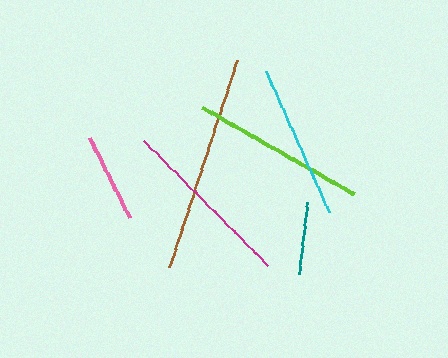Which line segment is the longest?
The brown line is the longest at approximately 218 pixels.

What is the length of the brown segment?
The brown segment is approximately 218 pixels long.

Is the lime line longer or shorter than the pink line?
The lime line is longer than the pink line.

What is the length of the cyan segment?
The cyan segment is approximately 153 pixels long.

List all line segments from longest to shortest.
From longest to shortest: brown, magenta, lime, cyan, pink, teal.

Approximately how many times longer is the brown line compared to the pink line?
The brown line is approximately 2.4 times the length of the pink line.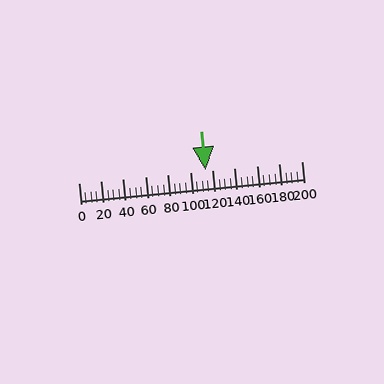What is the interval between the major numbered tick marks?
The major tick marks are spaced 20 units apart.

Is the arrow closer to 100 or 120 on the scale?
The arrow is closer to 120.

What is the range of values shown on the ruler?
The ruler shows values from 0 to 200.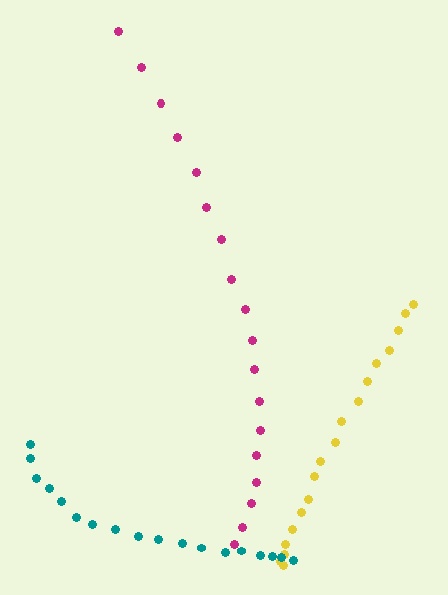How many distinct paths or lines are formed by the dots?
There are 3 distinct paths.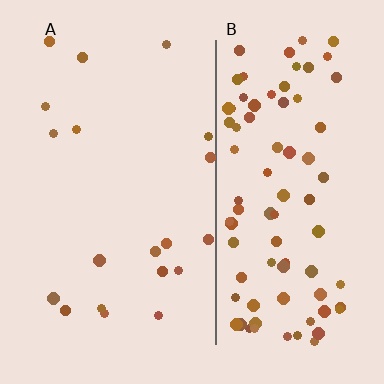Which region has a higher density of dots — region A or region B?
B (the right).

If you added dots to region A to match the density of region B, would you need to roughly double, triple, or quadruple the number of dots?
Approximately quadruple.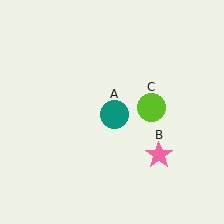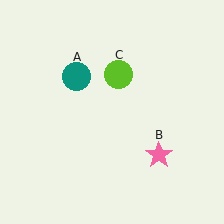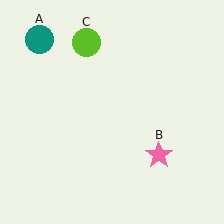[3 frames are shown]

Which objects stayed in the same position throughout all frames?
Pink star (object B) remained stationary.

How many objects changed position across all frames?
2 objects changed position: teal circle (object A), lime circle (object C).